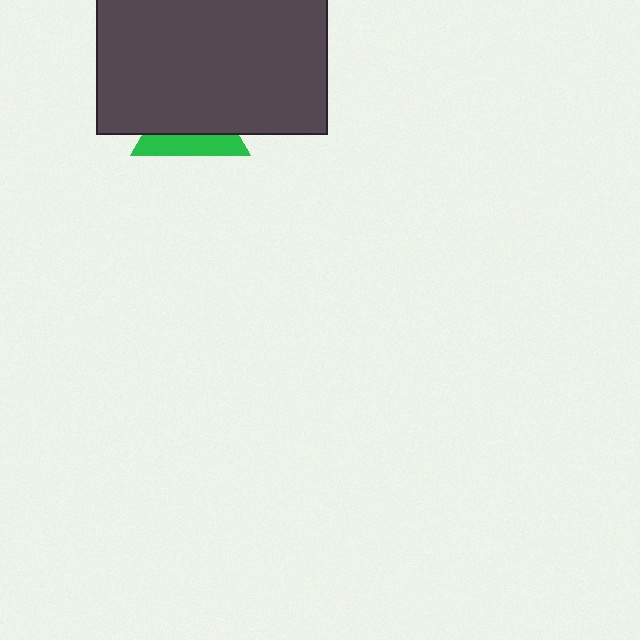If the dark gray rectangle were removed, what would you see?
You would see the complete green triangle.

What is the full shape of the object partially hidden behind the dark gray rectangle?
The partially hidden object is a green triangle.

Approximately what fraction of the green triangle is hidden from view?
Roughly 66% of the green triangle is hidden behind the dark gray rectangle.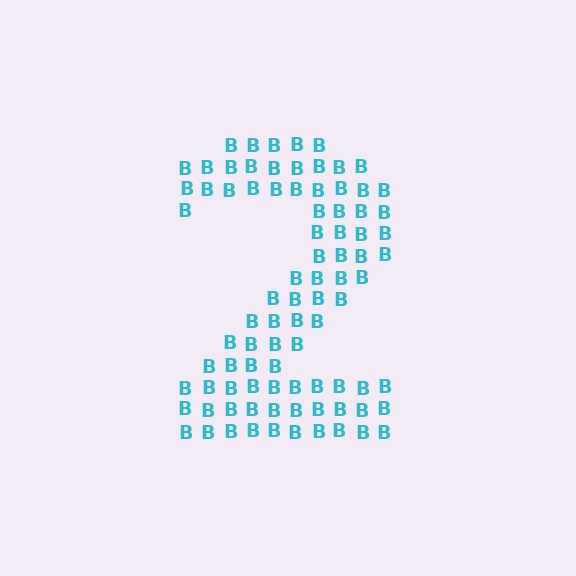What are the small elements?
The small elements are letter B's.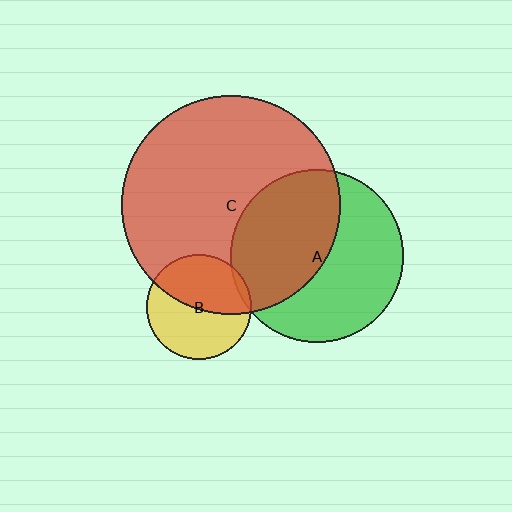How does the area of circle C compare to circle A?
Approximately 1.6 times.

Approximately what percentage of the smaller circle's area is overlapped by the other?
Approximately 5%.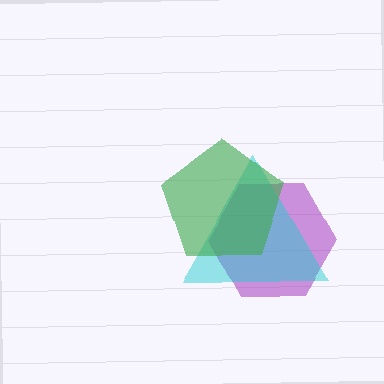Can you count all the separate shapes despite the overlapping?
Yes, there are 3 separate shapes.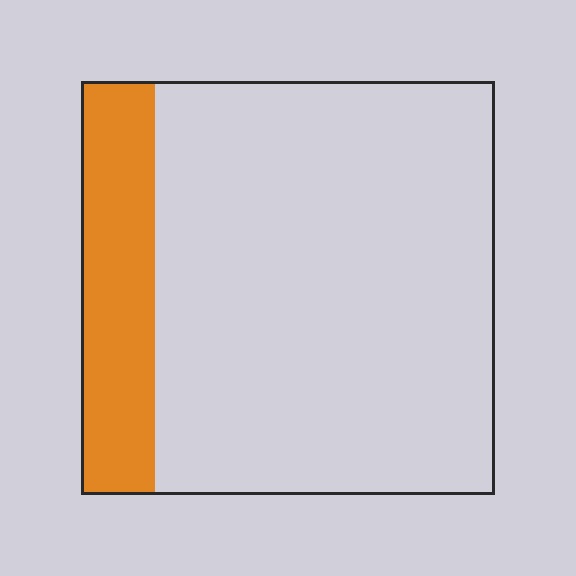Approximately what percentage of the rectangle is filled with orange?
Approximately 20%.